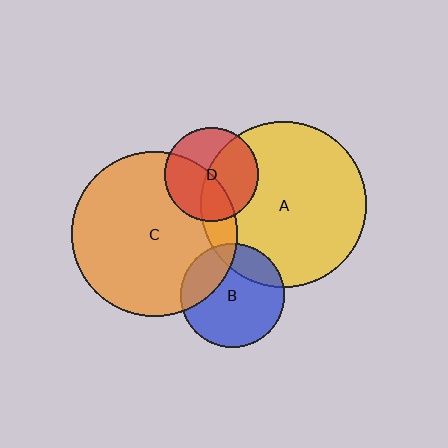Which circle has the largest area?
Circle A (yellow).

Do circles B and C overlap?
Yes.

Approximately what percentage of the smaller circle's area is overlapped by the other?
Approximately 25%.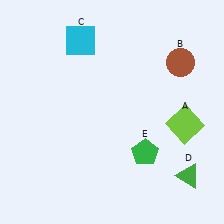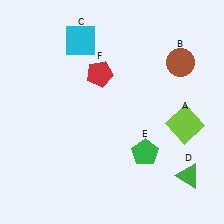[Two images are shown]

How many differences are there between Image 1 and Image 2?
There is 1 difference between the two images.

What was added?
A red pentagon (F) was added in Image 2.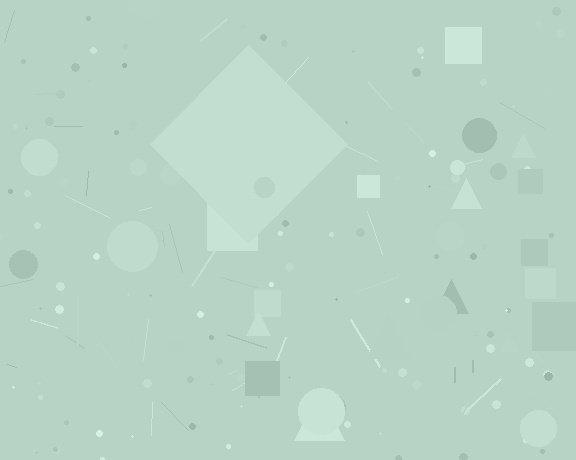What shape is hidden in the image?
A diamond is hidden in the image.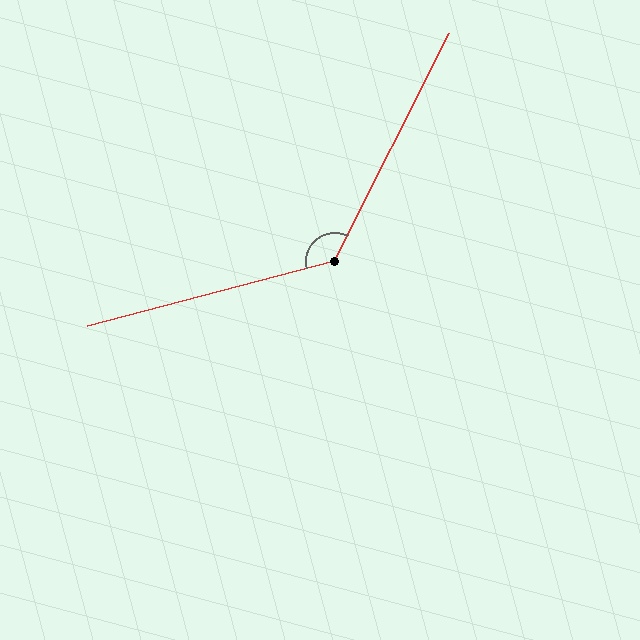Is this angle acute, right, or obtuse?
It is obtuse.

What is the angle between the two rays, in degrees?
Approximately 131 degrees.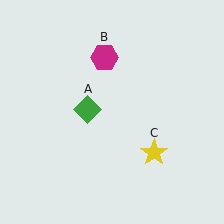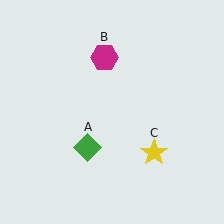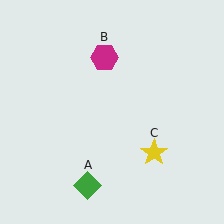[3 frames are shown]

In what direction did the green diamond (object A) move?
The green diamond (object A) moved down.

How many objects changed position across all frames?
1 object changed position: green diamond (object A).